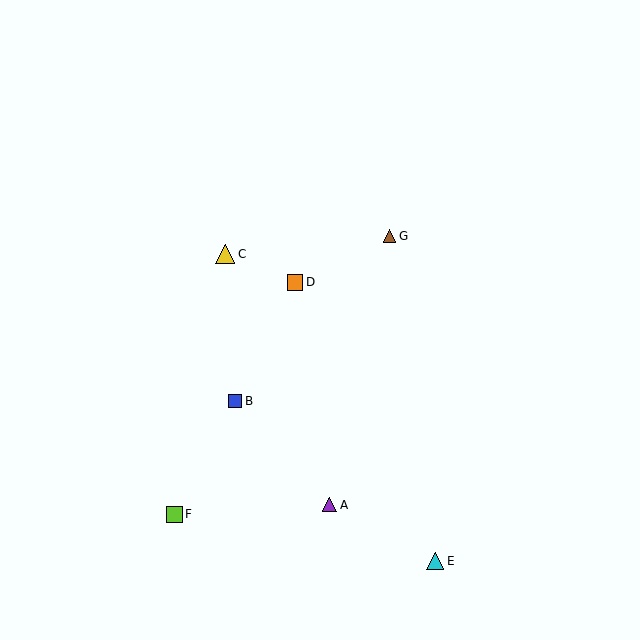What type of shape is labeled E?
Shape E is a cyan triangle.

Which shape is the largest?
The yellow triangle (labeled C) is the largest.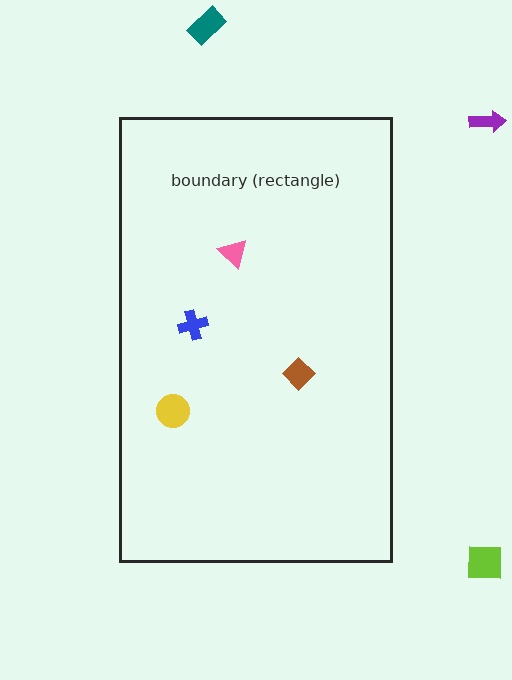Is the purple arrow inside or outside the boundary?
Outside.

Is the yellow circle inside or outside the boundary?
Inside.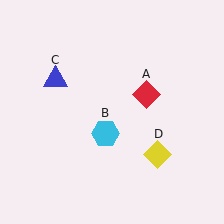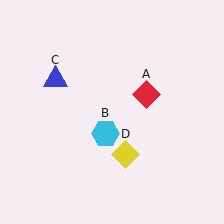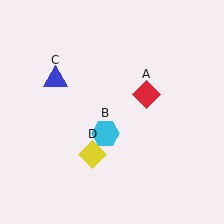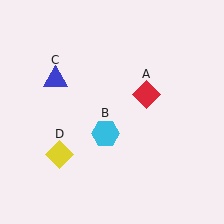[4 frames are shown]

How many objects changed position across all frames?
1 object changed position: yellow diamond (object D).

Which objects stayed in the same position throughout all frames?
Red diamond (object A) and cyan hexagon (object B) and blue triangle (object C) remained stationary.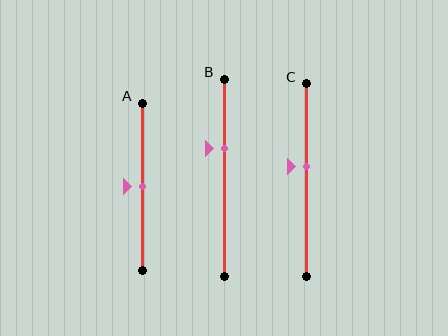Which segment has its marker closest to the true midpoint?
Segment A has its marker closest to the true midpoint.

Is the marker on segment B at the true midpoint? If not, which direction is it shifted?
No, the marker on segment B is shifted upward by about 15% of the segment length.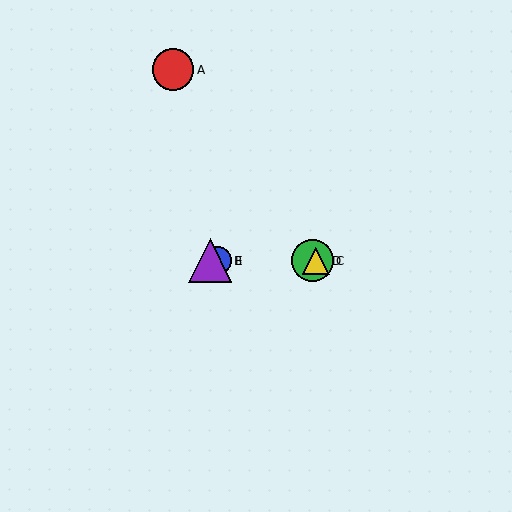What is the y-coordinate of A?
Object A is at y≈69.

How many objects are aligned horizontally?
4 objects (B, C, D, E) are aligned horizontally.